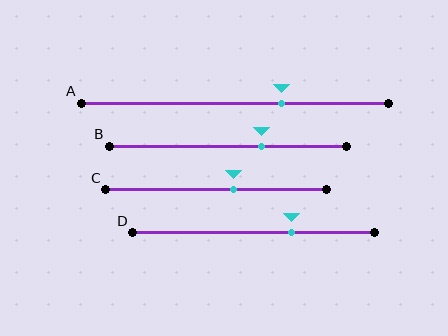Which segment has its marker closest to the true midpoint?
Segment C has its marker closest to the true midpoint.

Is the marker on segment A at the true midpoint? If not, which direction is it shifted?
No, the marker on segment A is shifted to the right by about 15% of the segment length.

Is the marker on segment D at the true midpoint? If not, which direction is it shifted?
No, the marker on segment D is shifted to the right by about 16% of the segment length.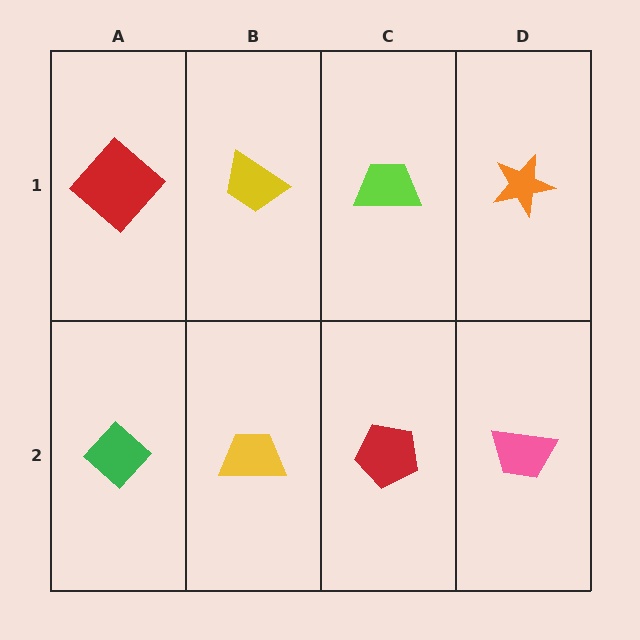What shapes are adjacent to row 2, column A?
A red diamond (row 1, column A), a yellow trapezoid (row 2, column B).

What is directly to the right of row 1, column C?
An orange star.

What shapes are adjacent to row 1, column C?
A red pentagon (row 2, column C), a yellow trapezoid (row 1, column B), an orange star (row 1, column D).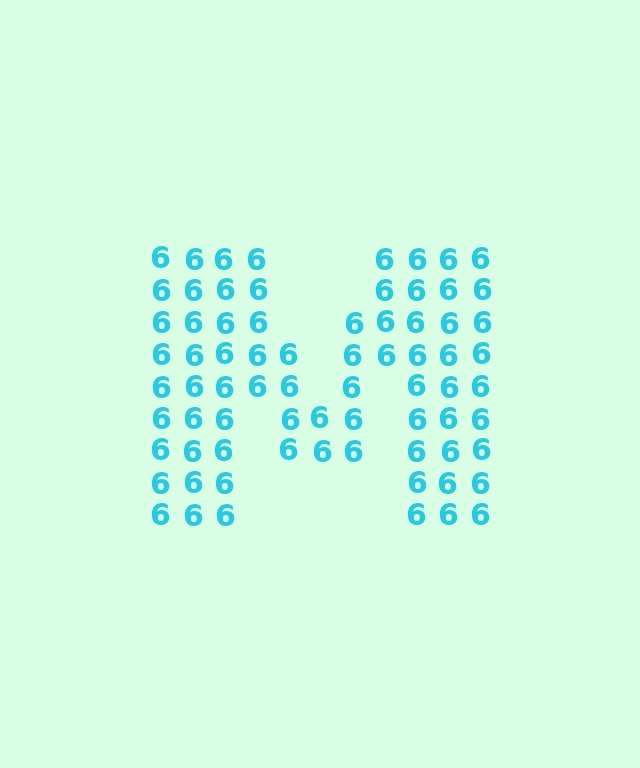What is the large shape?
The large shape is the letter M.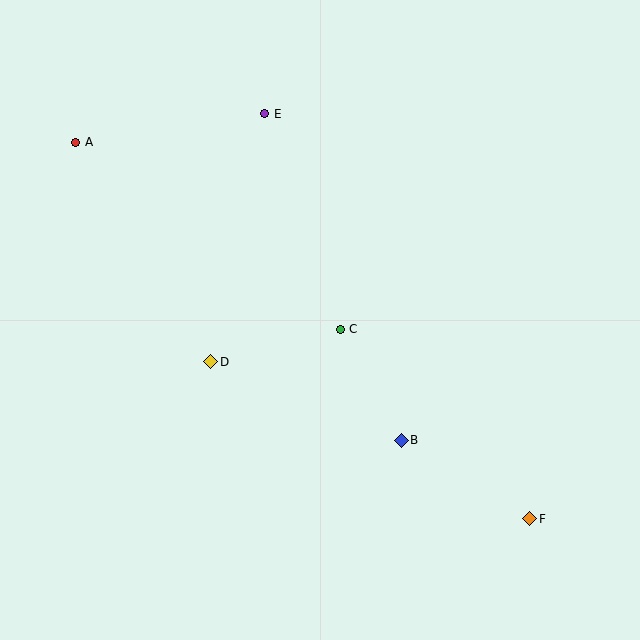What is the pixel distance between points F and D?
The distance between F and D is 355 pixels.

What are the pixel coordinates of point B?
Point B is at (401, 440).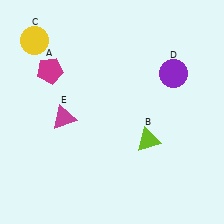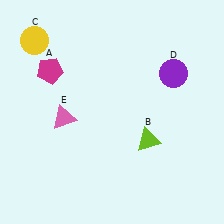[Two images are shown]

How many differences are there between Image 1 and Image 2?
There is 1 difference between the two images.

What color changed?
The triangle (E) changed from magenta in Image 1 to pink in Image 2.